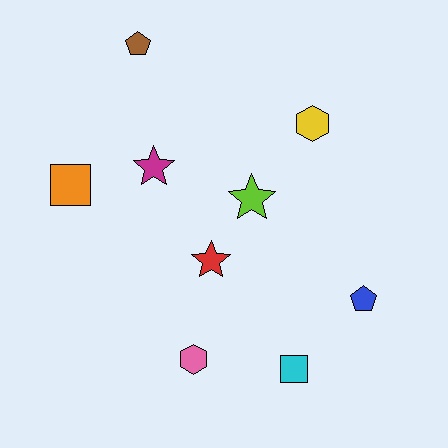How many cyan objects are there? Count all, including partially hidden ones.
There is 1 cyan object.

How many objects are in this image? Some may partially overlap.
There are 9 objects.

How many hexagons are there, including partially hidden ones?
There are 2 hexagons.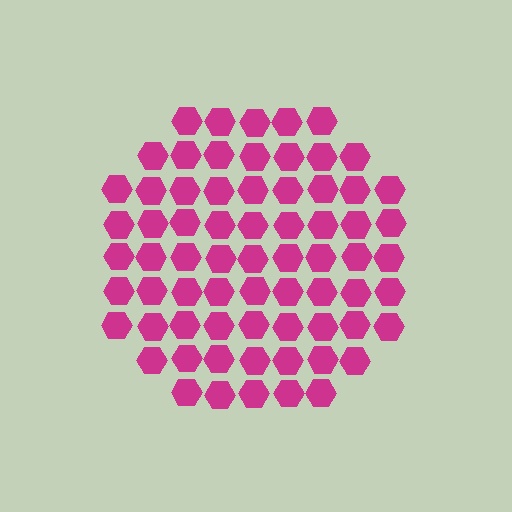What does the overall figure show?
The overall figure shows a circle.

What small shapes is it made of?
It is made of small hexagons.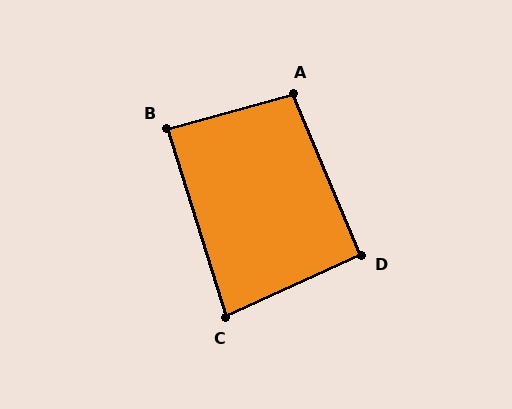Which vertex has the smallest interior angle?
C, at approximately 83 degrees.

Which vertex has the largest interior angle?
A, at approximately 97 degrees.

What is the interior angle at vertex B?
Approximately 88 degrees (approximately right).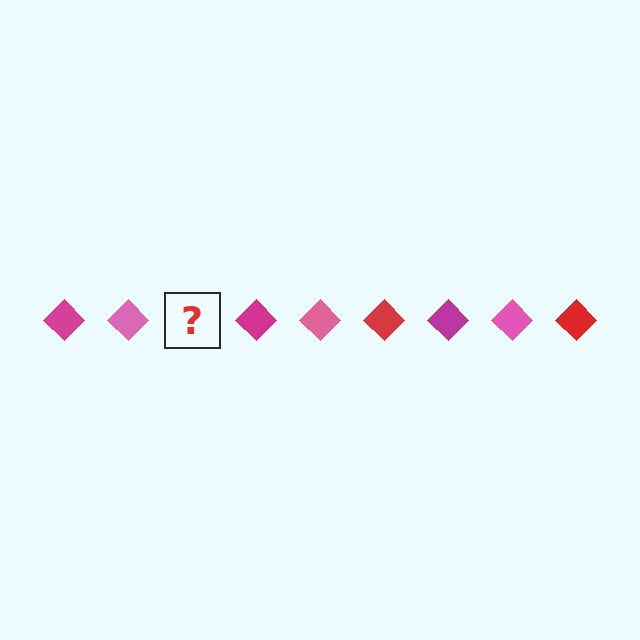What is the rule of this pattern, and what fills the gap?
The rule is that the pattern cycles through magenta, pink, red diamonds. The gap should be filled with a red diamond.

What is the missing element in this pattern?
The missing element is a red diamond.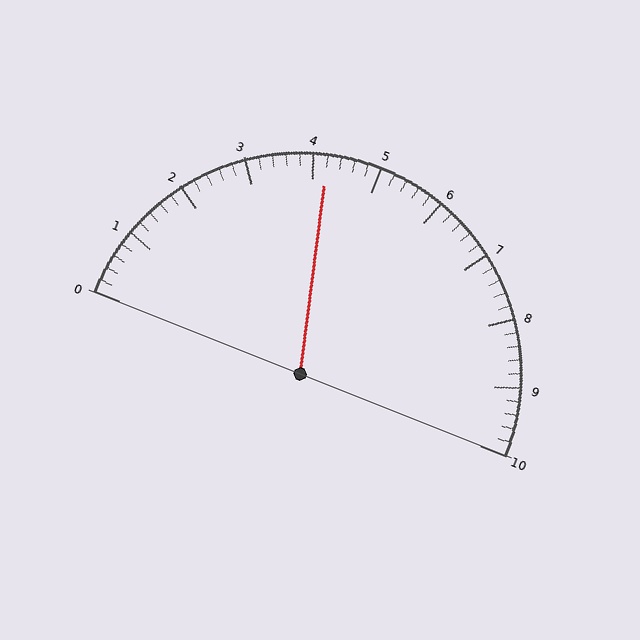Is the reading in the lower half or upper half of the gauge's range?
The reading is in the lower half of the range (0 to 10).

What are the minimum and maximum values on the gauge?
The gauge ranges from 0 to 10.